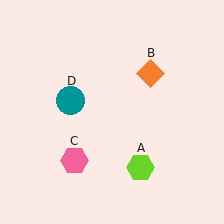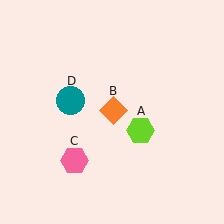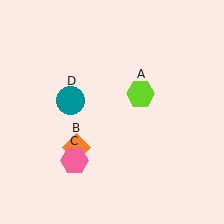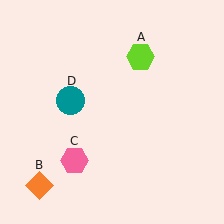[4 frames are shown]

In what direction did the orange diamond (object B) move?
The orange diamond (object B) moved down and to the left.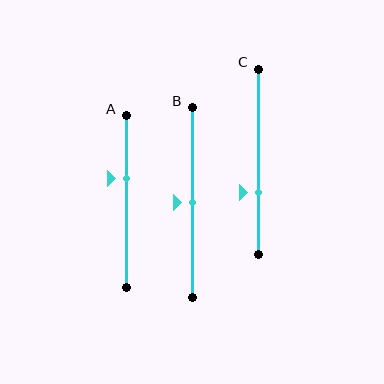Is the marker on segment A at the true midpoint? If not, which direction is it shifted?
No, the marker on segment A is shifted upward by about 14% of the segment length.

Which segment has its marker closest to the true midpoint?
Segment B has its marker closest to the true midpoint.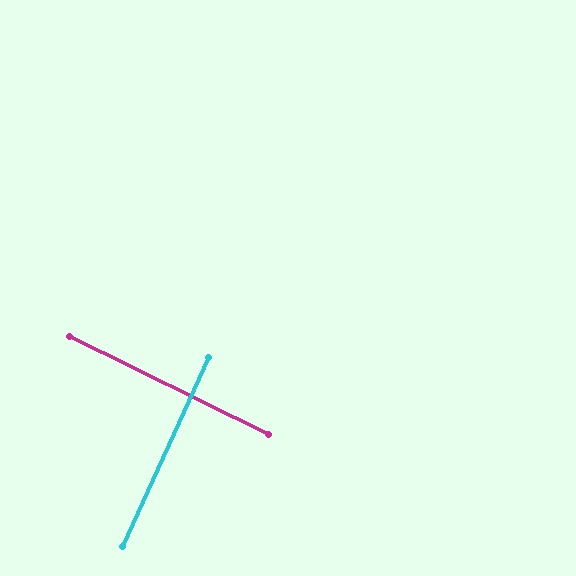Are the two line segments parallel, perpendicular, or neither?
Perpendicular — they meet at approximately 88°.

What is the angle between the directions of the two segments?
Approximately 88 degrees.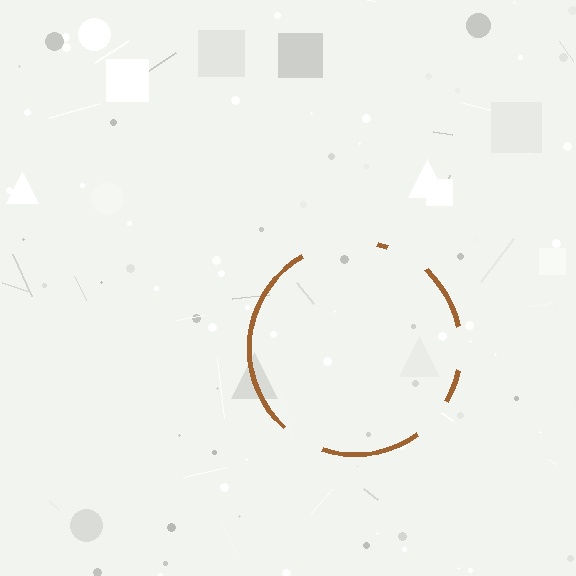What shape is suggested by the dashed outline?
The dashed outline suggests a circle.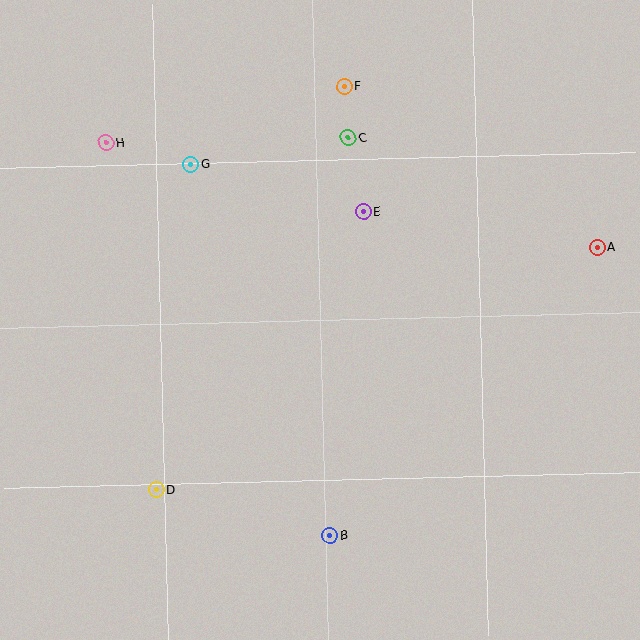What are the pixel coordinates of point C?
Point C is at (348, 138).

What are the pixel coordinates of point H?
Point H is at (106, 143).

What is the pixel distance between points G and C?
The distance between G and C is 159 pixels.